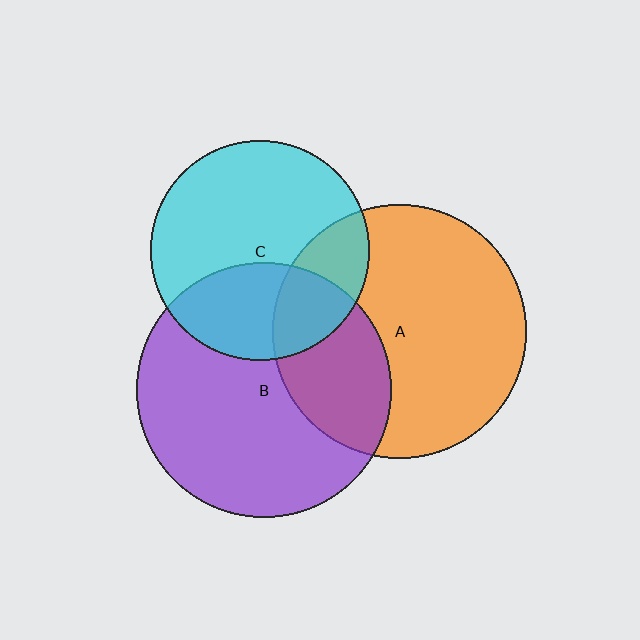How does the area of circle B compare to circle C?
Approximately 1.4 times.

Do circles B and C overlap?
Yes.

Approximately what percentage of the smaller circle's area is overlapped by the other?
Approximately 35%.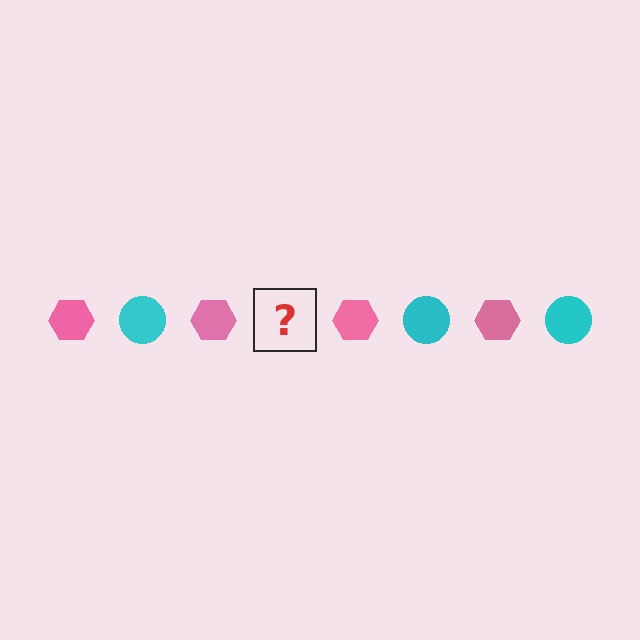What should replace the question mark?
The question mark should be replaced with a cyan circle.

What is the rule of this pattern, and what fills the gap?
The rule is that the pattern alternates between pink hexagon and cyan circle. The gap should be filled with a cyan circle.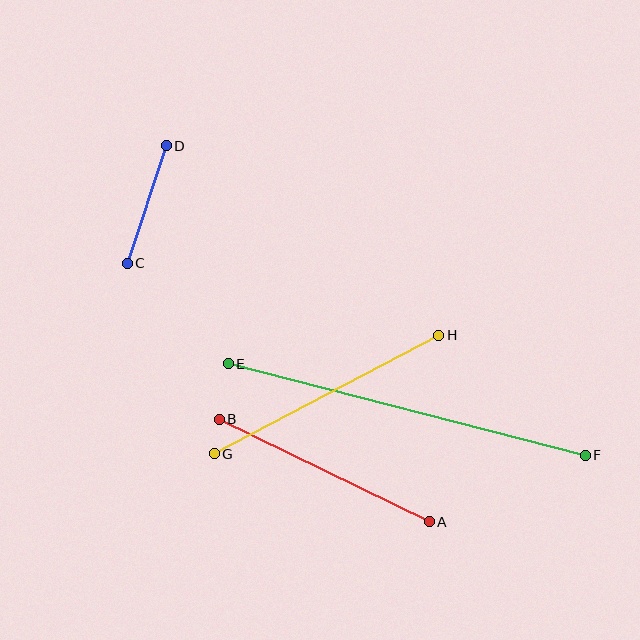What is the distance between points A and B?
The distance is approximately 234 pixels.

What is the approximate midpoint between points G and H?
The midpoint is at approximately (326, 395) pixels.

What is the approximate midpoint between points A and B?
The midpoint is at approximately (324, 470) pixels.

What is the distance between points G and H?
The distance is approximately 254 pixels.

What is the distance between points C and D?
The distance is approximately 124 pixels.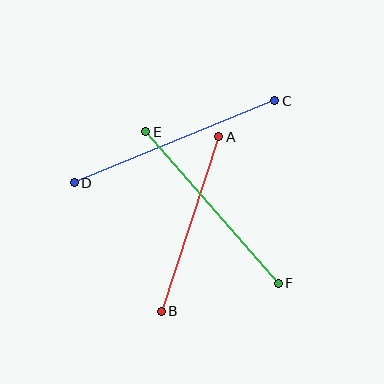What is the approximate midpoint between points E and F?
The midpoint is at approximately (212, 208) pixels.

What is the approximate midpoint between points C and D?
The midpoint is at approximately (174, 142) pixels.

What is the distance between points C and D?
The distance is approximately 217 pixels.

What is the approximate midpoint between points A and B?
The midpoint is at approximately (190, 224) pixels.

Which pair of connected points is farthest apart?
Points C and D are farthest apart.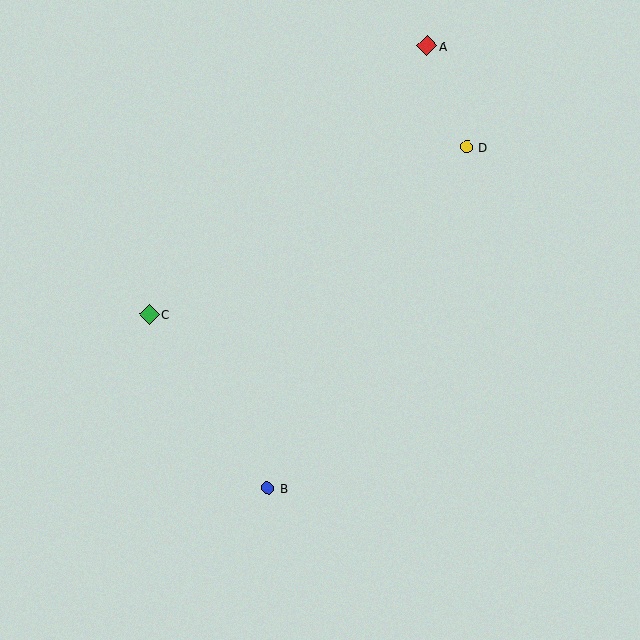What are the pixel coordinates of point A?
Point A is at (427, 46).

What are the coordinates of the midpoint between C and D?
The midpoint between C and D is at (308, 231).